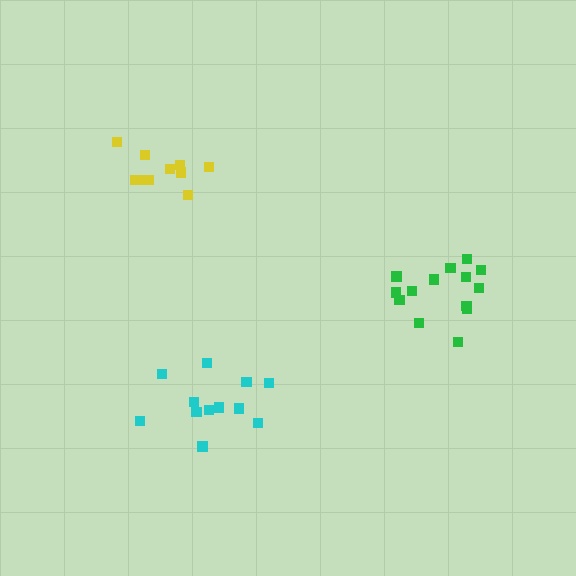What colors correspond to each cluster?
The clusters are colored: green, yellow, cyan.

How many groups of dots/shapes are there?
There are 3 groups.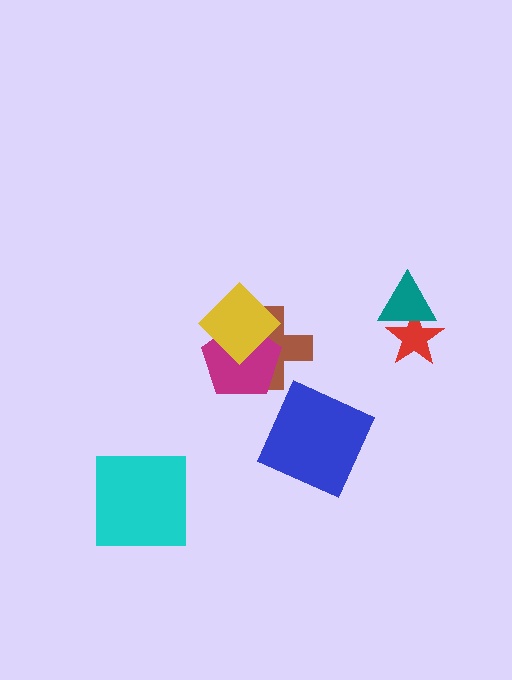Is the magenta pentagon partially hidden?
Yes, it is partially covered by another shape.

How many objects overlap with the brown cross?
2 objects overlap with the brown cross.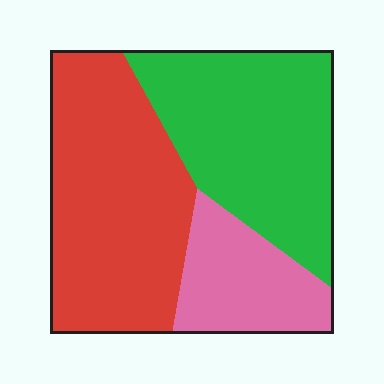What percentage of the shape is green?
Green covers 39% of the shape.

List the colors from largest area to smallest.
From largest to smallest: red, green, pink.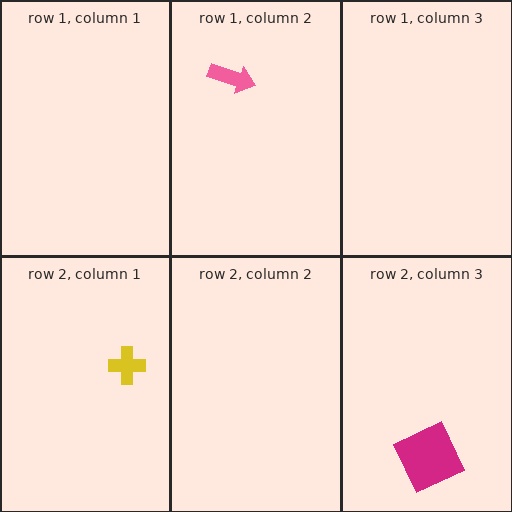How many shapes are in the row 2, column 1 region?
1.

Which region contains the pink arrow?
The row 1, column 2 region.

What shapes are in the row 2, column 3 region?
The magenta square.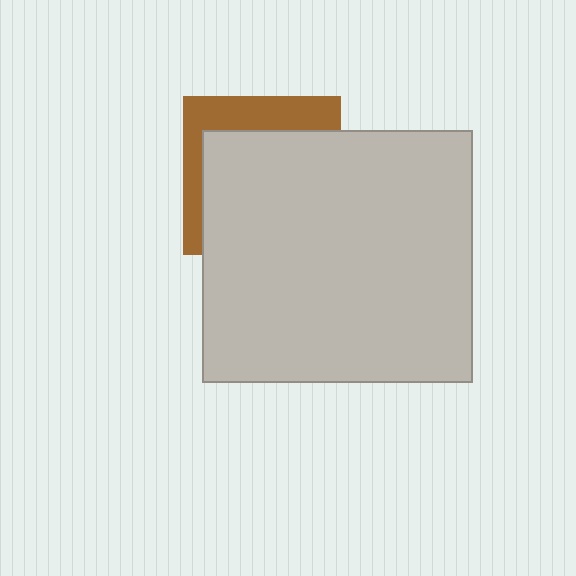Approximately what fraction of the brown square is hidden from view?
Roughly 70% of the brown square is hidden behind the light gray rectangle.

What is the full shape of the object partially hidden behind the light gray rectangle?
The partially hidden object is a brown square.